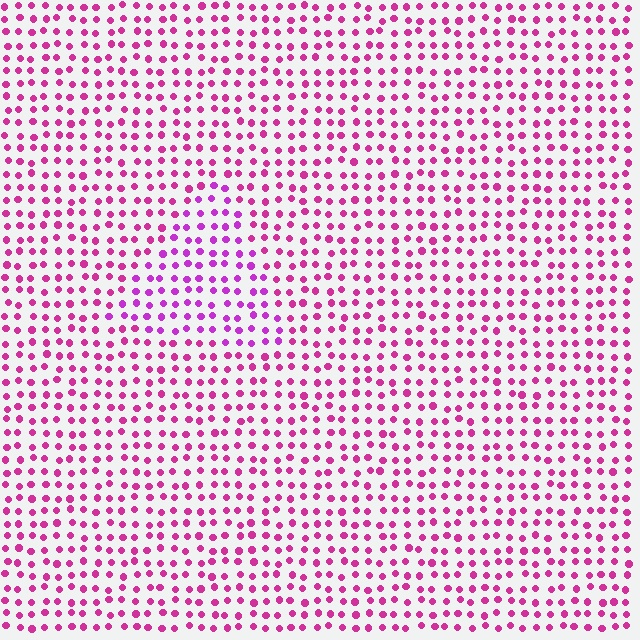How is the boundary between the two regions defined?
The boundary is defined purely by a slight shift in hue (about 24 degrees). Spacing, size, and orientation are identical on both sides.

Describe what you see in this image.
The image is filled with small magenta elements in a uniform arrangement. A triangle-shaped region is visible where the elements are tinted to a slightly different hue, forming a subtle color boundary.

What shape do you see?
I see a triangle.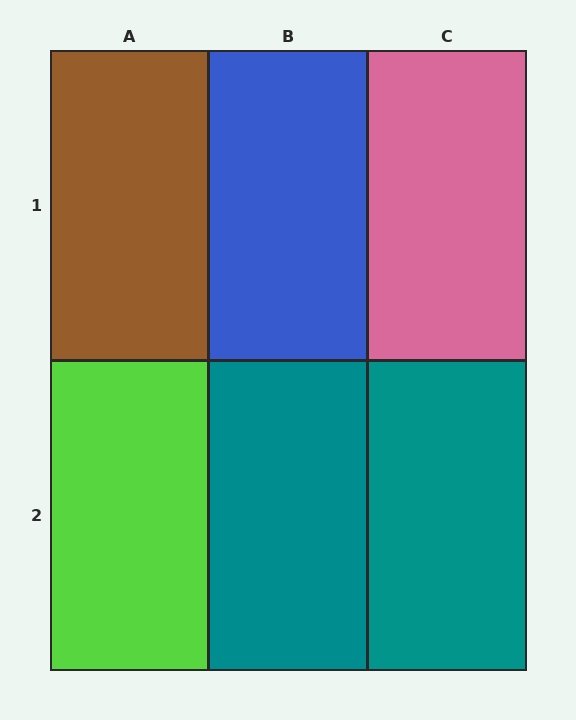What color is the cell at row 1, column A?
Brown.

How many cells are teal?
2 cells are teal.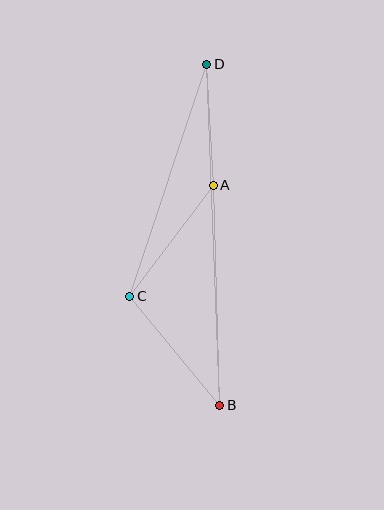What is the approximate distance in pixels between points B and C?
The distance between B and C is approximately 141 pixels.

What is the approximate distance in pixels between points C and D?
The distance between C and D is approximately 245 pixels.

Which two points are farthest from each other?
Points B and D are farthest from each other.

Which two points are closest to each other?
Points A and D are closest to each other.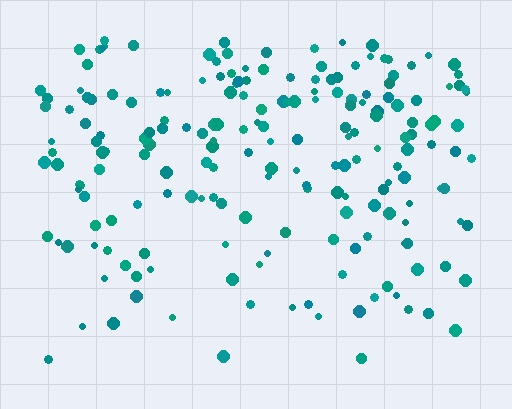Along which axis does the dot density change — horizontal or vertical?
Vertical.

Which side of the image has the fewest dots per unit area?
The bottom.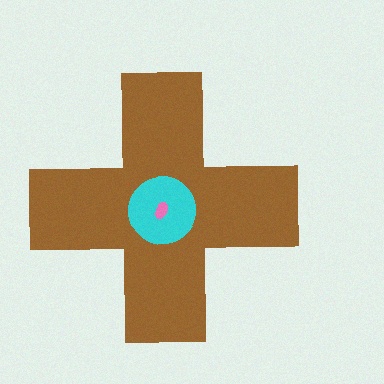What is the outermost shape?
The brown cross.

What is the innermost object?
The pink ellipse.